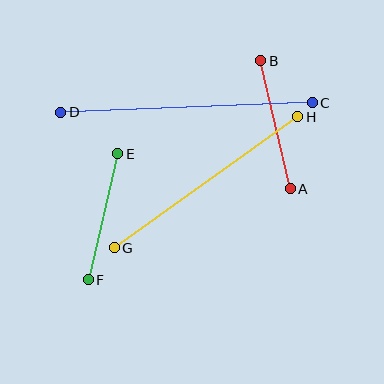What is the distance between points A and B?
The distance is approximately 131 pixels.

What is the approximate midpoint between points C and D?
The midpoint is at approximately (187, 107) pixels.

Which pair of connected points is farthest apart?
Points C and D are farthest apart.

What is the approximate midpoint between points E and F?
The midpoint is at approximately (103, 217) pixels.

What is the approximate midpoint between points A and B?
The midpoint is at approximately (275, 125) pixels.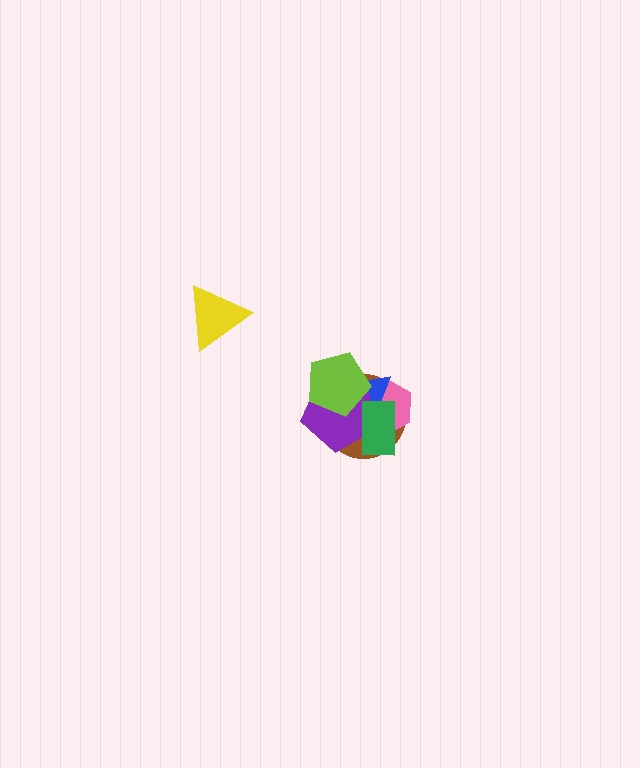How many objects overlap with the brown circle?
5 objects overlap with the brown circle.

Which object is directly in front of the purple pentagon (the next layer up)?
The lime pentagon is directly in front of the purple pentagon.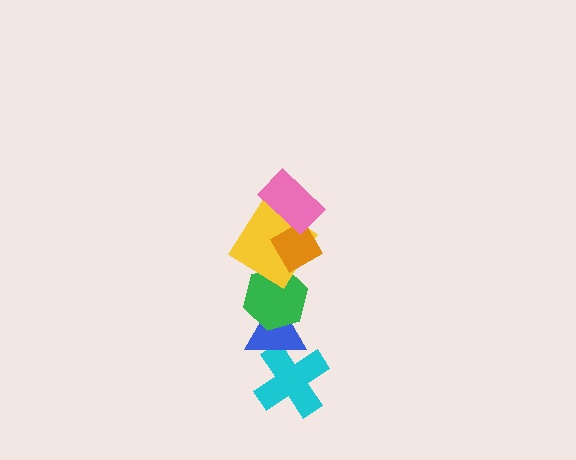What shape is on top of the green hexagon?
The yellow diamond is on top of the green hexagon.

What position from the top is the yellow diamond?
The yellow diamond is 3rd from the top.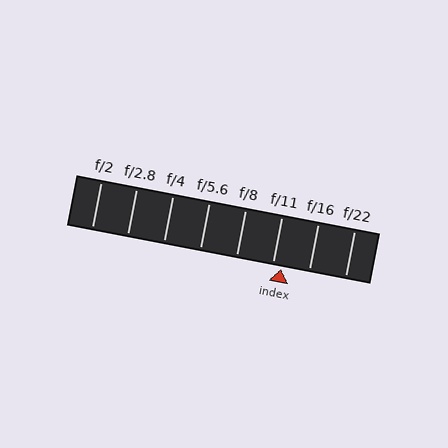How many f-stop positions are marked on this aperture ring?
There are 8 f-stop positions marked.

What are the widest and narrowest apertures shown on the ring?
The widest aperture shown is f/2 and the narrowest is f/22.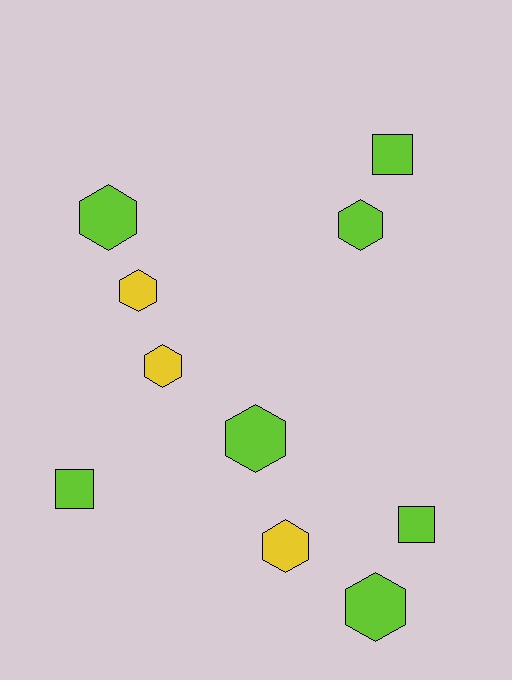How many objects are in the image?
There are 10 objects.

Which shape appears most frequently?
Hexagon, with 7 objects.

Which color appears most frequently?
Lime, with 7 objects.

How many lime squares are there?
There are 3 lime squares.